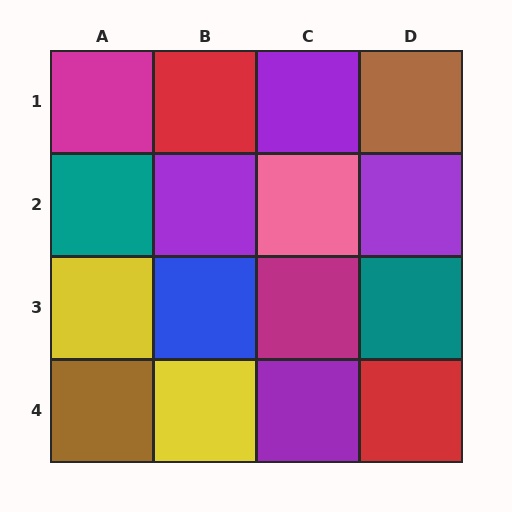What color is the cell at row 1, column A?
Magenta.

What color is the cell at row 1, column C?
Purple.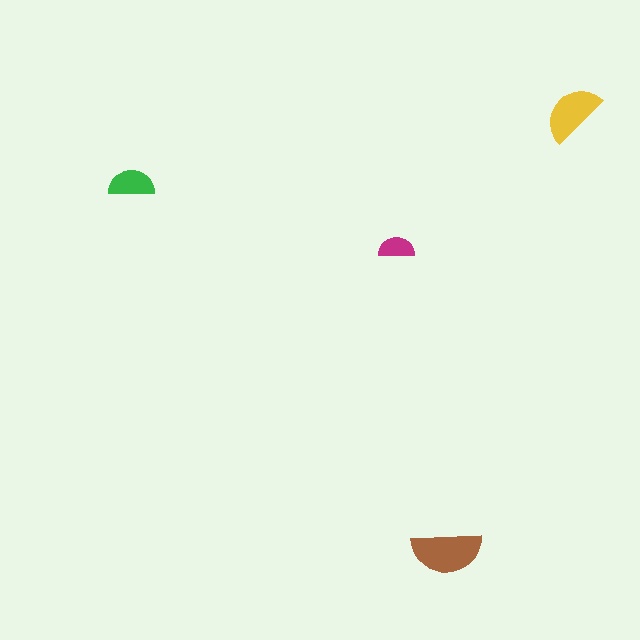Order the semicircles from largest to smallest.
the brown one, the yellow one, the green one, the magenta one.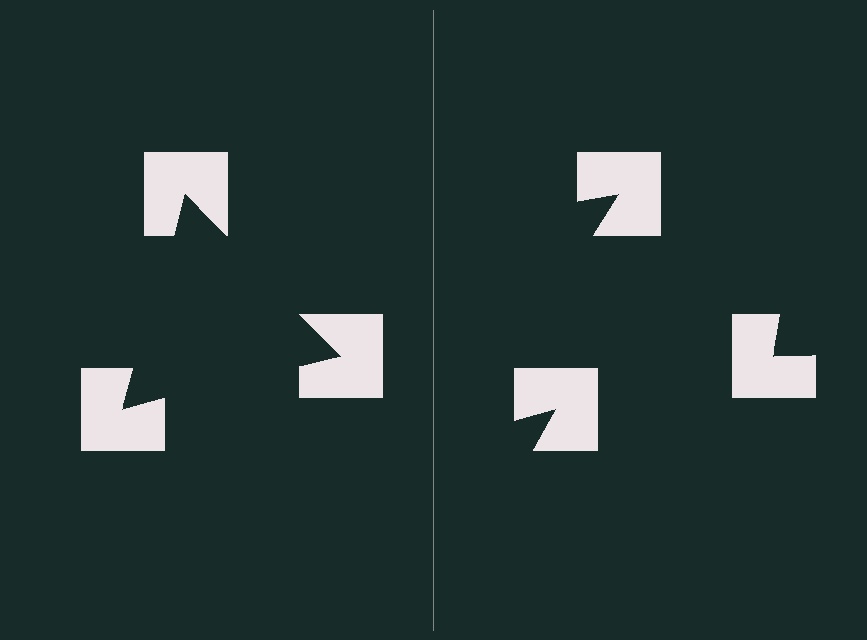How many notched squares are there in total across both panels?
6 — 3 on each side.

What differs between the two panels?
The notched squares are positioned identically on both sides; only the wedge orientations differ. On the left they align to a triangle; on the right they are misaligned.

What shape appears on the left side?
An illusory triangle.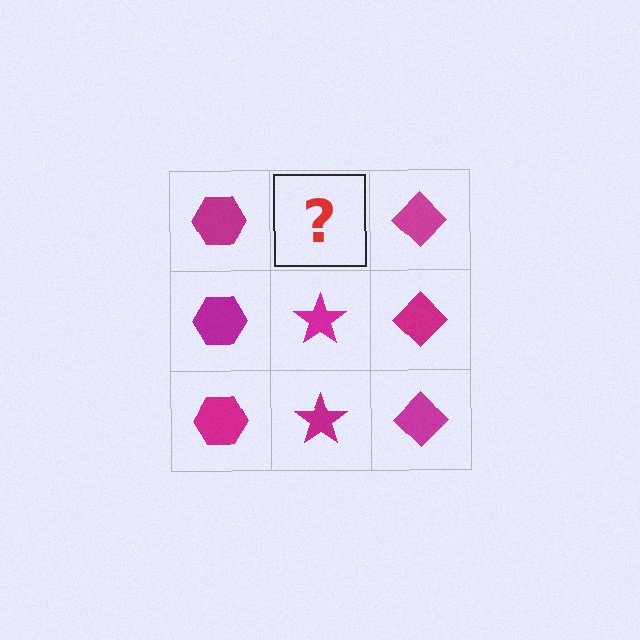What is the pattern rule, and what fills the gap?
The rule is that each column has a consistent shape. The gap should be filled with a magenta star.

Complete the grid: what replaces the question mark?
The question mark should be replaced with a magenta star.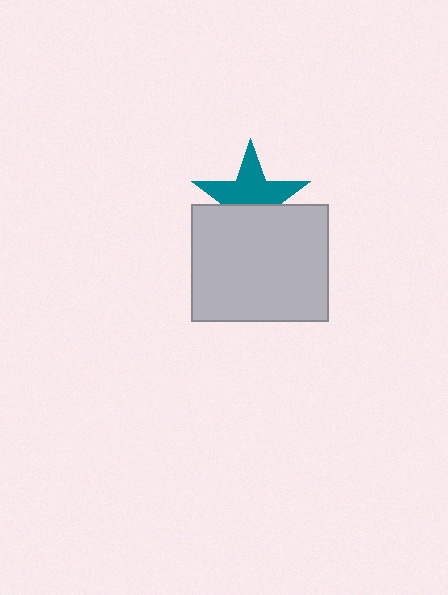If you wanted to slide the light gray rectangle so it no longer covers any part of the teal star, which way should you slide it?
Slide it down — that is the most direct way to separate the two shapes.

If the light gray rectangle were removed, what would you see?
You would see the complete teal star.